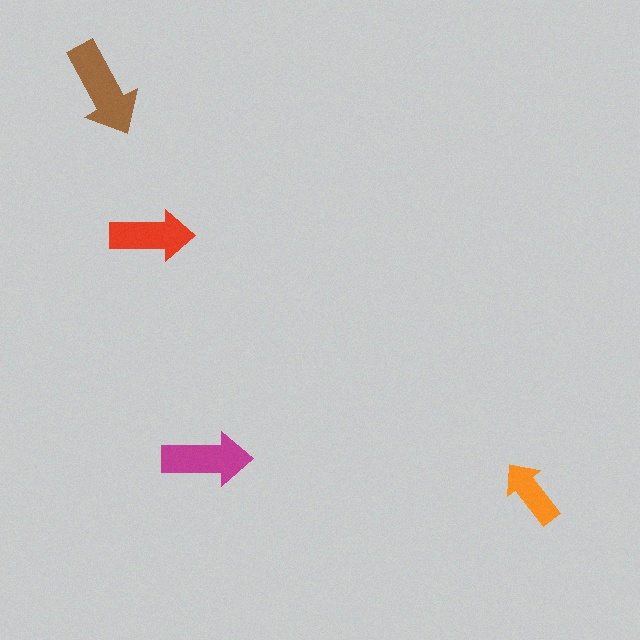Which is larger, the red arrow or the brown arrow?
The brown one.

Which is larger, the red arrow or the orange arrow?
The red one.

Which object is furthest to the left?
The brown arrow is leftmost.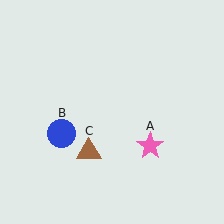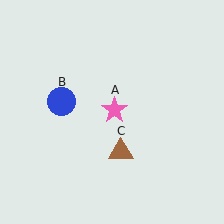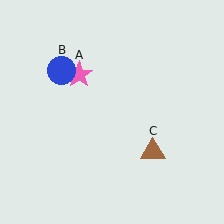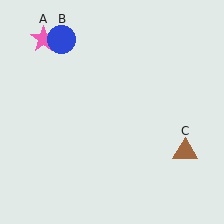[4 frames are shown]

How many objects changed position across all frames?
3 objects changed position: pink star (object A), blue circle (object B), brown triangle (object C).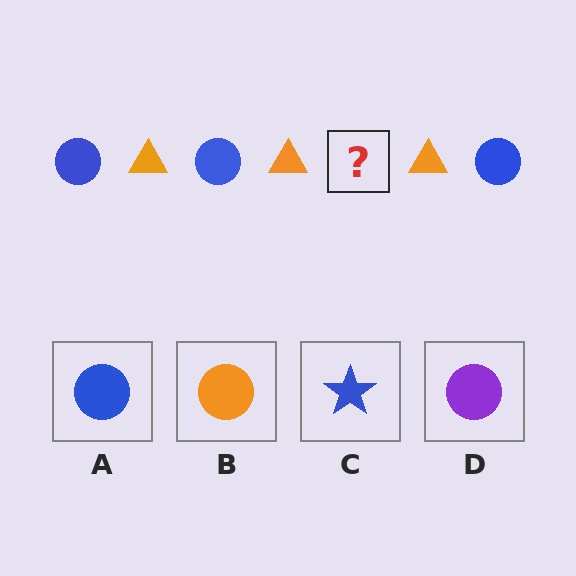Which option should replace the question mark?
Option A.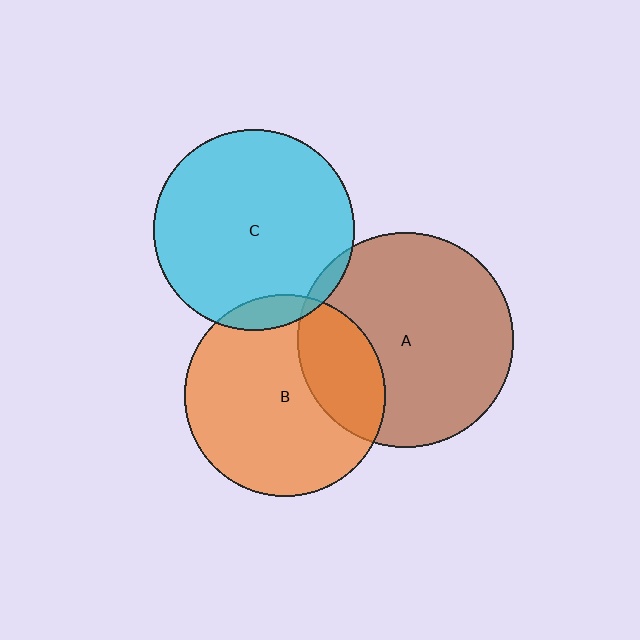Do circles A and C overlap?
Yes.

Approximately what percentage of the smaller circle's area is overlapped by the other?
Approximately 5%.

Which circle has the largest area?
Circle A (brown).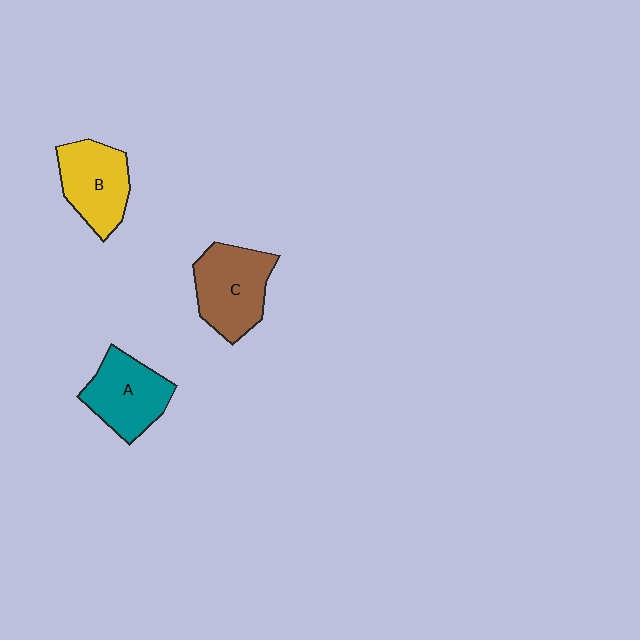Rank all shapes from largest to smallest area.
From largest to smallest: C (brown), A (teal), B (yellow).